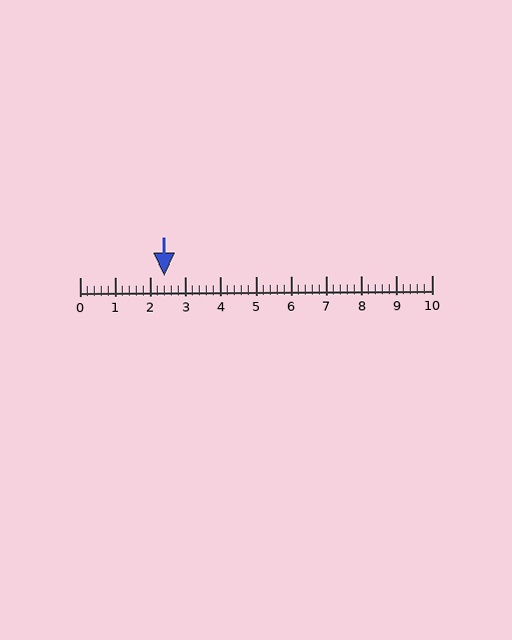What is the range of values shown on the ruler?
The ruler shows values from 0 to 10.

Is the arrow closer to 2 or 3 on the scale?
The arrow is closer to 2.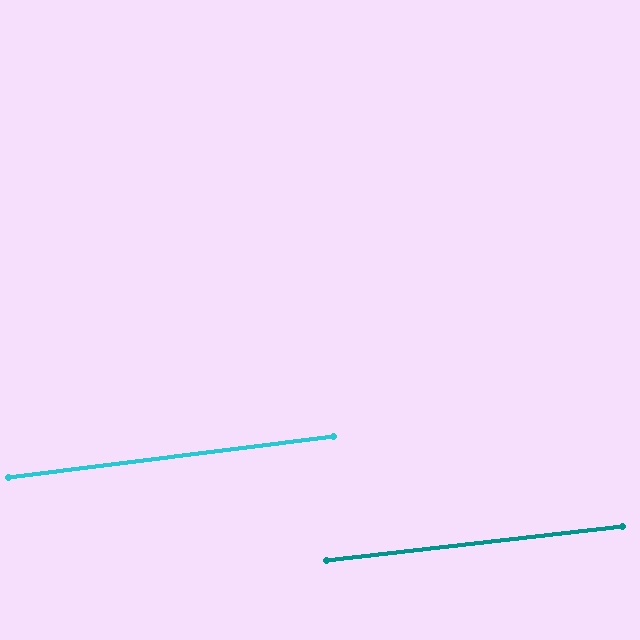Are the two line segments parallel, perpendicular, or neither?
Parallel — their directions differ by only 0.6°.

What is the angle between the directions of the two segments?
Approximately 1 degree.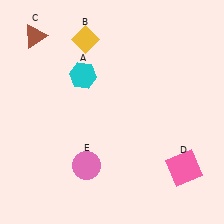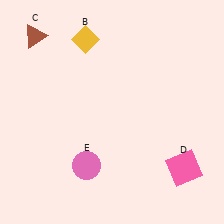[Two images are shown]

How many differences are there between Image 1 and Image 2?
There is 1 difference between the two images.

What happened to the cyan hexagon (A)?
The cyan hexagon (A) was removed in Image 2. It was in the top-left area of Image 1.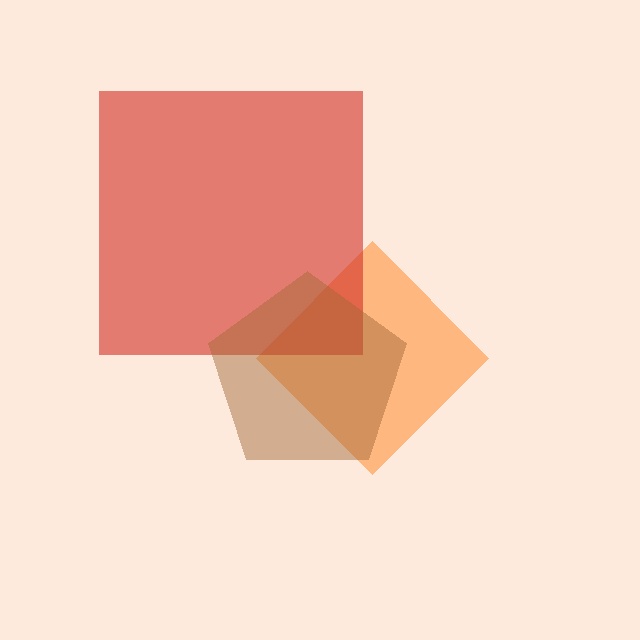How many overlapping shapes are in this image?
There are 3 overlapping shapes in the image.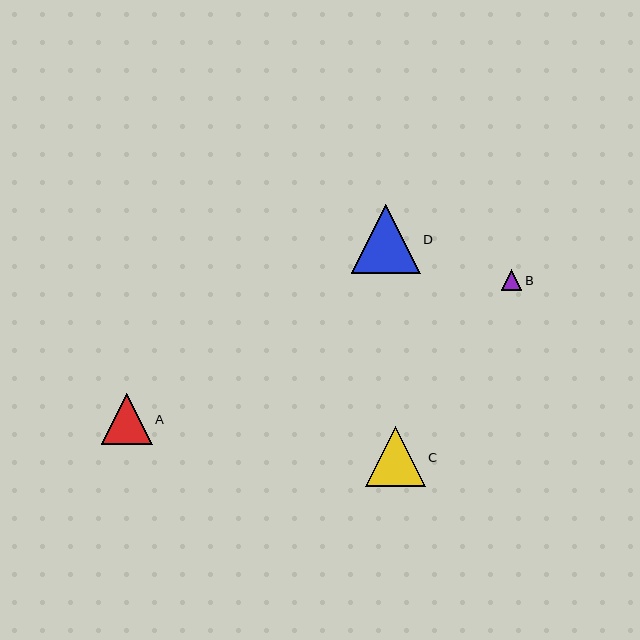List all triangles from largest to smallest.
From largest to smallest: D, C, A, B.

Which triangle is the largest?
Triangle D is the largest with a size of approximately 69 pixels.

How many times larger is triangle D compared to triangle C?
Triangle D is approximately 1.1 times the size of triangle C.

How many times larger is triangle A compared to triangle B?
Triangle A is approximately 2.5 times the size of triangle B.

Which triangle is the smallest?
Triangle B is the smallest with a size of approximately 20 pixels.